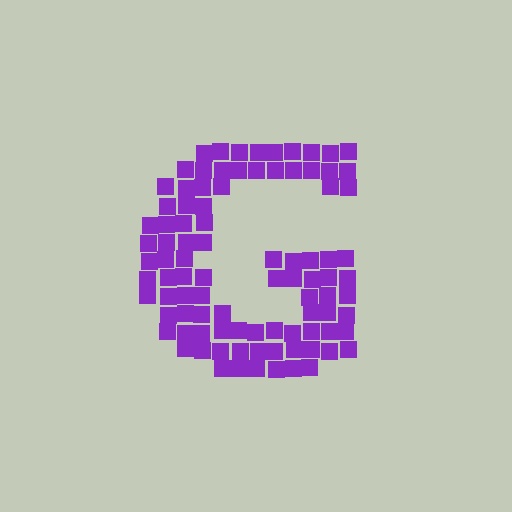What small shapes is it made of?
It is made of small squares.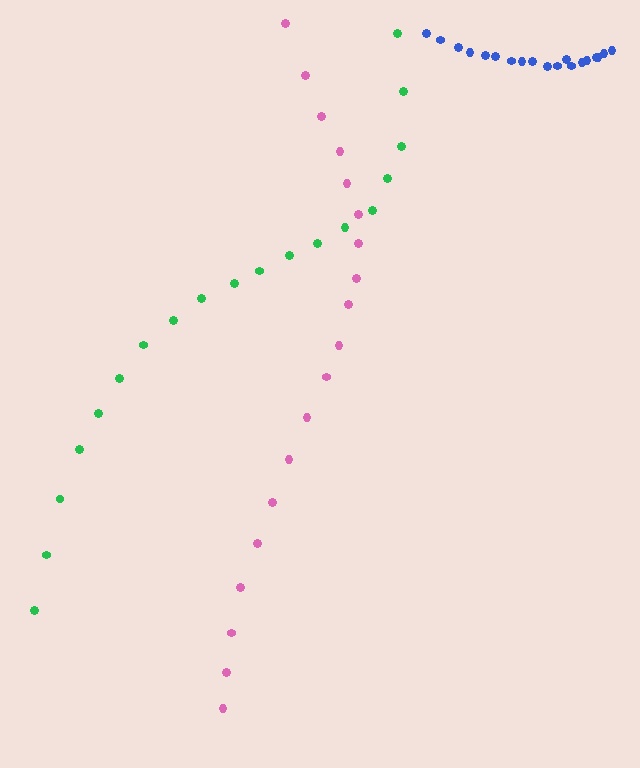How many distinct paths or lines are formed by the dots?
There are 3 distinct paths.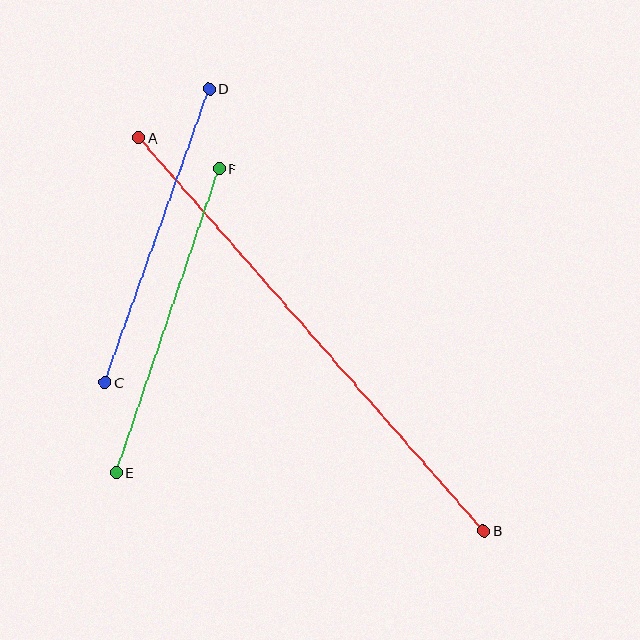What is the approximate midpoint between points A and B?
The midpoint is at approximately (311, 334) pixels.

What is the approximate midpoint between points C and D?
The midpoint is at approximately (157, 236) pixels.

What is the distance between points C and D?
The distance is approximately 312 pixels.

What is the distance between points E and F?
The distance is approximately 321 pixels.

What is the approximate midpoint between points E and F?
The midpoint is at approximately (168, 320) pixels.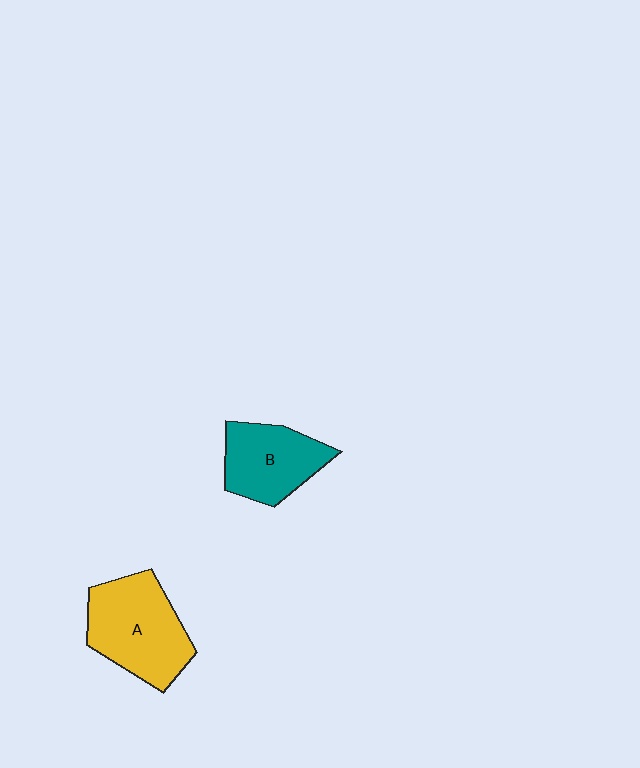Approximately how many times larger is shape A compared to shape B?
Approximately 1.3 times.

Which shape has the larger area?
Shape A (yellow).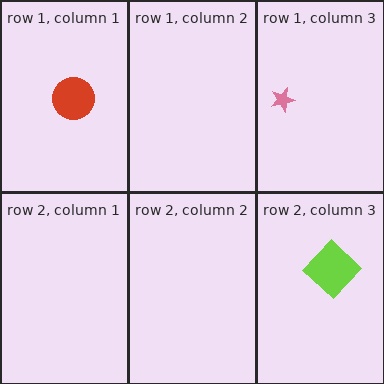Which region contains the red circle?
The row 1, column 1 region.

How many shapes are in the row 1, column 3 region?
1.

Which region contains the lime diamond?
The row 2, column 3 region.